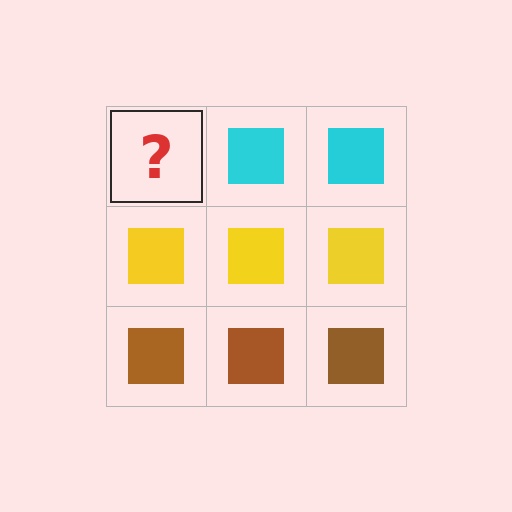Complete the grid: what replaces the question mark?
The question mark should be replaced with a cyan square.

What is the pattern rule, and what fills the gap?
The rule is that each row has a consistent color. The gap should be filled with a cyan square.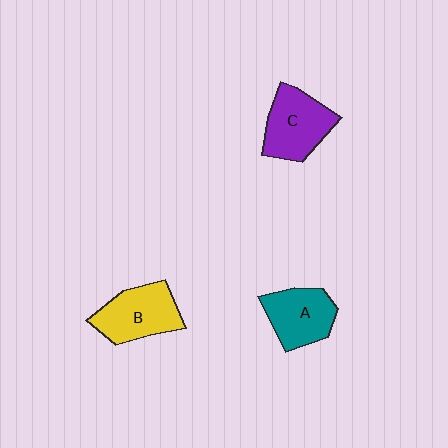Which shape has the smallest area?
Shape A (teal).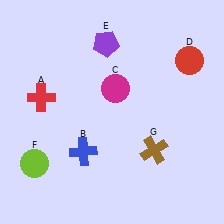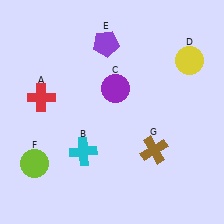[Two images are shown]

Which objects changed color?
B changed from blue to cyan. C changed from magenta to purple. D changed from red to yellow.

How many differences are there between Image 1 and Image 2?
There are 3 differences between the two images.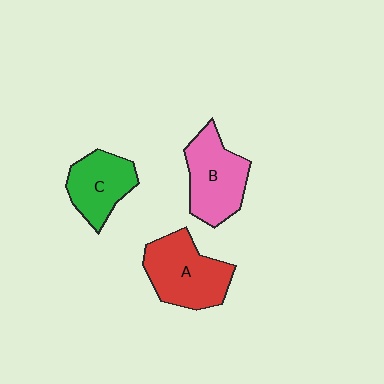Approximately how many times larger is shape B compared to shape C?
Approximately 1.2 times.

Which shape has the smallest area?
Shape C (green).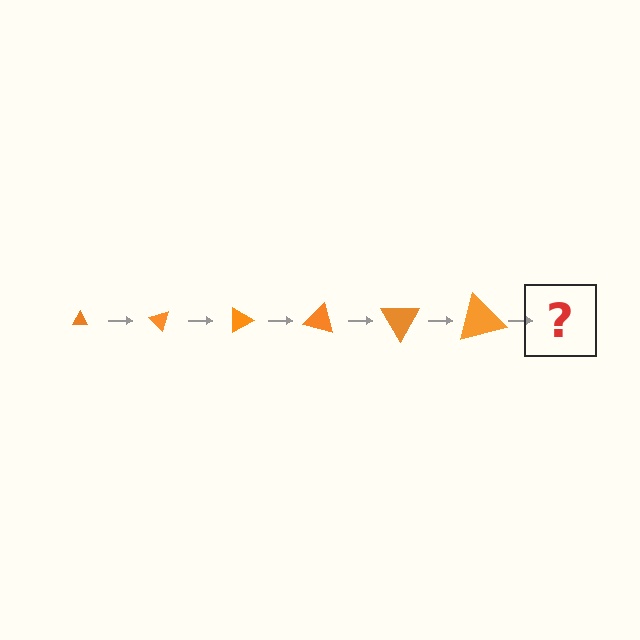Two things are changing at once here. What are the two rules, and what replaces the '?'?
The two rules are that the triangle grows larger each step and it rotates 45 degrees each step. The '?' should be a triangle, larger than the previous one and rotated 270 degrees from the start.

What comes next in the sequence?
The next element should be a triangle, larger than the previous one and rotated 270 degrees from the start.